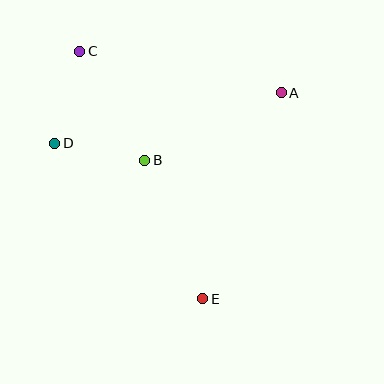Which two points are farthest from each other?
Points C and E are farthest from each other.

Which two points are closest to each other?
Points B and D are closest to each other.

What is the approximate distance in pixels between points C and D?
The distance between C and D is approximately 96 pixels.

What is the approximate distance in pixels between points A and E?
The distance between A and E is approximately 220 pixels.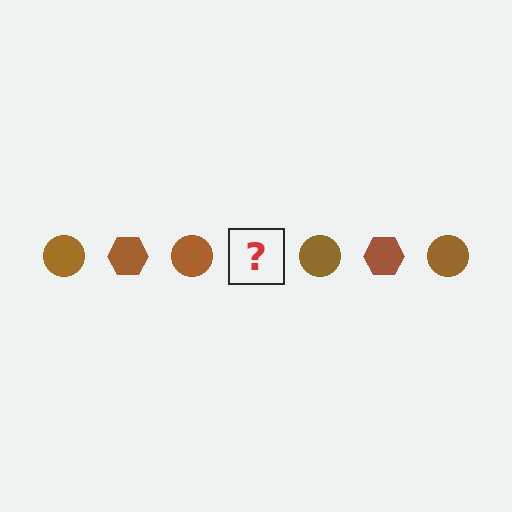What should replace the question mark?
The question mark should be replaced with a brown hexagon.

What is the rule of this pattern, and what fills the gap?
The rule is that the pattern cycles through circle, hexagon shapes in brown. The gap should be filled with a brown hexagon.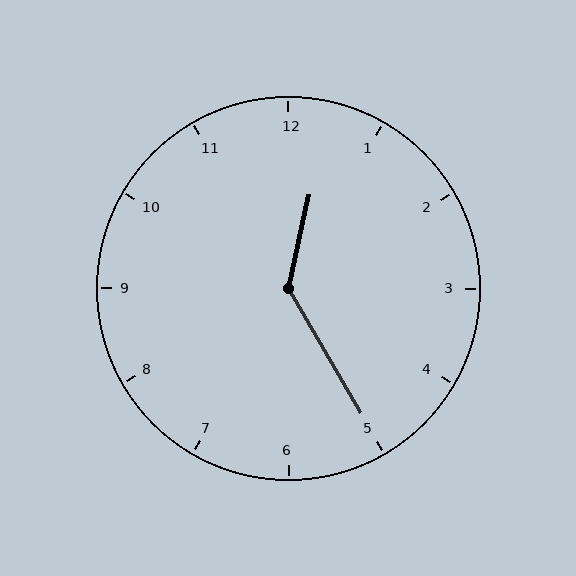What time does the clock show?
12:25.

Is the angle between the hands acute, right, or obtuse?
It is obtuse.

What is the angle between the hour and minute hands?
Approximately 138 degrees.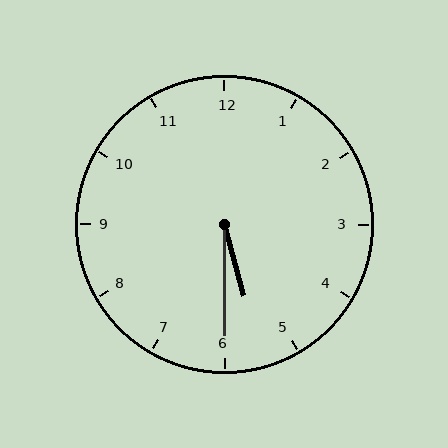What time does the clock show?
5:30.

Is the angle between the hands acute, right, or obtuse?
It is acute.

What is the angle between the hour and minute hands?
Approximately 15 degrees.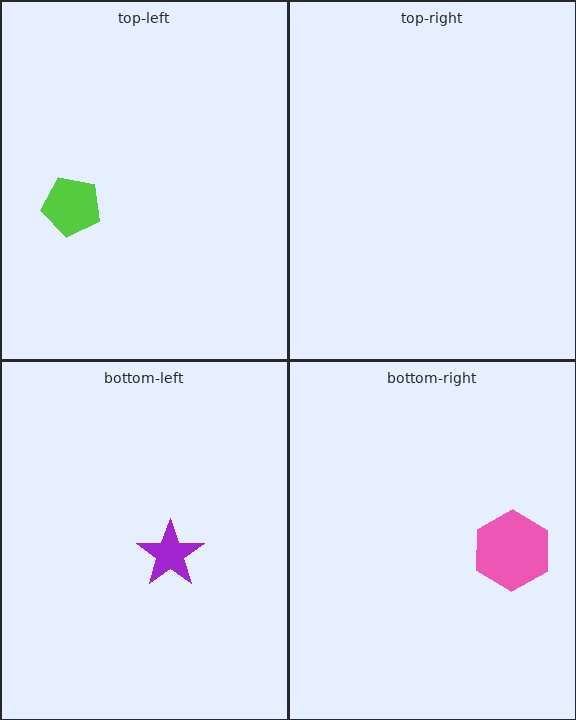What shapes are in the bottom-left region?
The purple star.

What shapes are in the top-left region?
The lime pentagon.